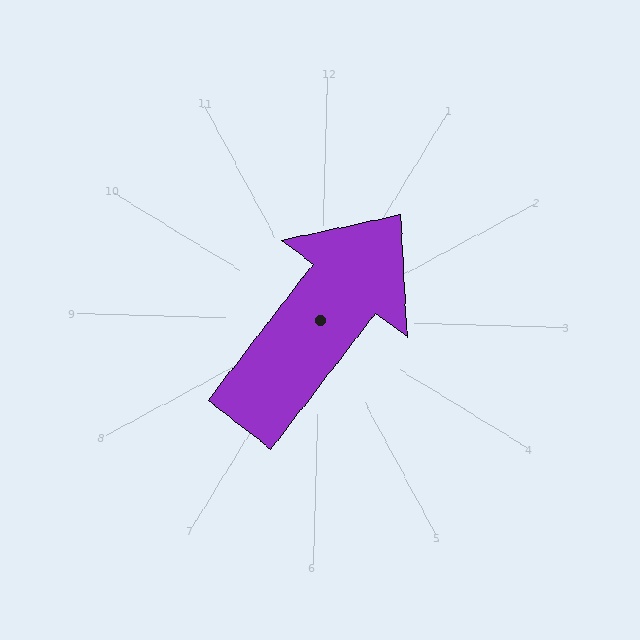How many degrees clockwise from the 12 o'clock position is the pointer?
Approximately 36 degrees.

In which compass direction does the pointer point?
Northeast.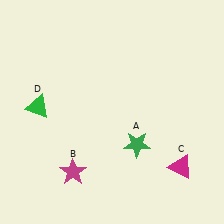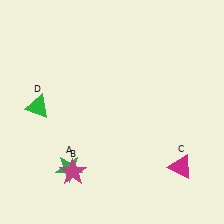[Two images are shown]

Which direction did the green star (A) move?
The green star (A) moved left.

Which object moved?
The green star (A) moved left.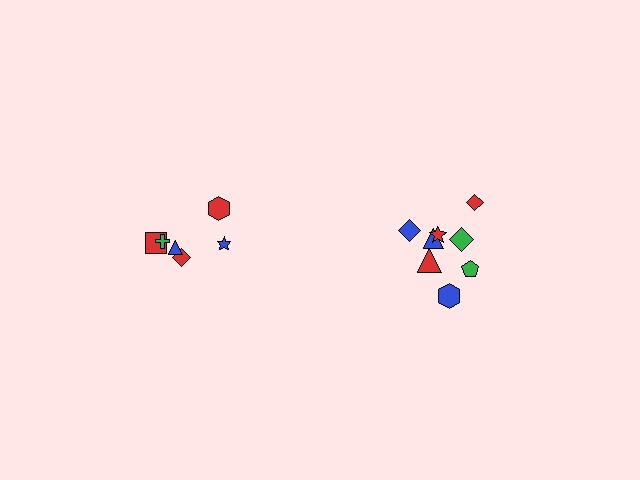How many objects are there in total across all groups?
There are 14 objects.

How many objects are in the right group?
There are 8 objects.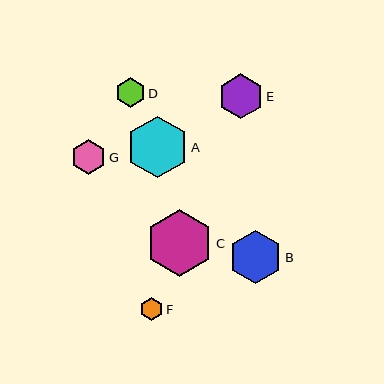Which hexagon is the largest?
Hexagon C is the largest with a size of approximately 67 pixels.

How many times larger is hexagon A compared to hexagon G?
Hexagon A is approximately 1.8 times the size of hexagon G.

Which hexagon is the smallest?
Hexagon F is the smallest with a size of approximately 23 pixels.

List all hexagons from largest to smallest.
From largest to smallest: C, A, B, E, G, D, F.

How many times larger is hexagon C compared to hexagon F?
Hexagon C is approximately 2.9 times the size of hexagon F.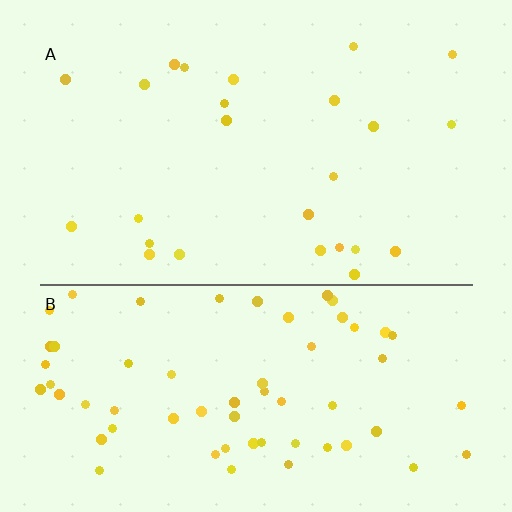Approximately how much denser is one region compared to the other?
Approximately 2.6× — region B over region A.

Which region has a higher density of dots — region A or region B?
B (the bottom).